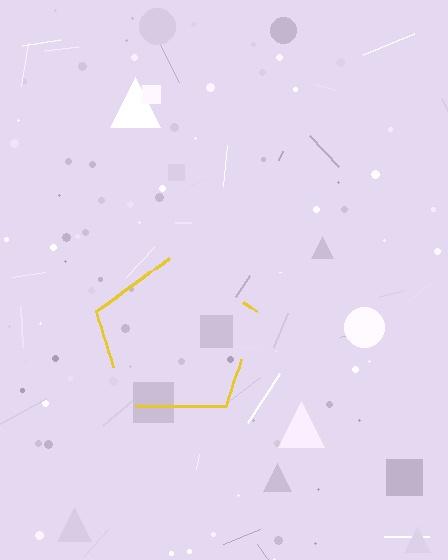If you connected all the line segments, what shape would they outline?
They would outline a pentagon.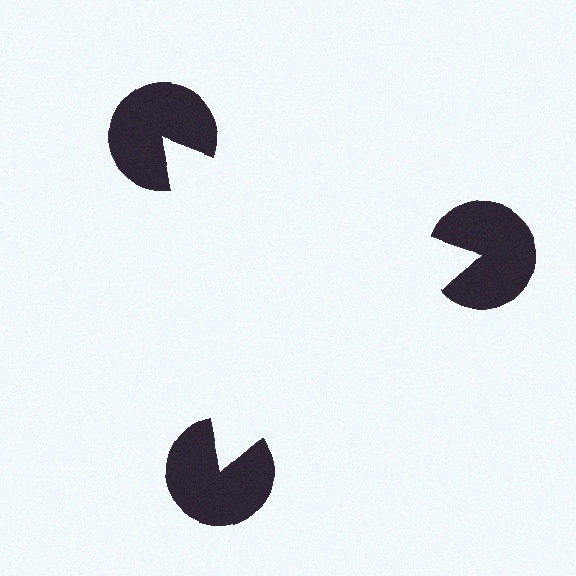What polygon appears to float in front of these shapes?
An illusory triangle — its edges are inferred from the aligned wedge cuts in the pac-man discs, not physically drawn.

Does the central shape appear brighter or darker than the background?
It typically appears slightly brighter than the background, even though no actual brightness change is drawn.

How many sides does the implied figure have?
3 sides.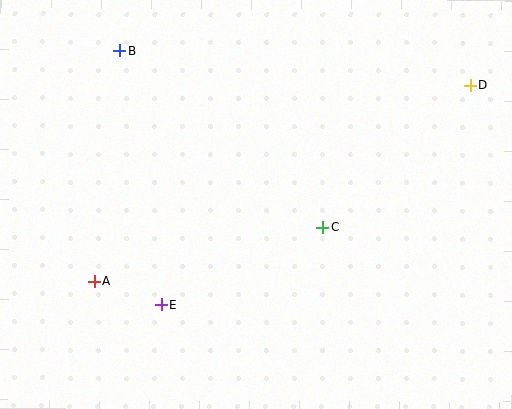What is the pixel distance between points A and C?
The distance between A and C is 235 pixels.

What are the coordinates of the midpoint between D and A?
The midpoint between D and A is at (282, 183).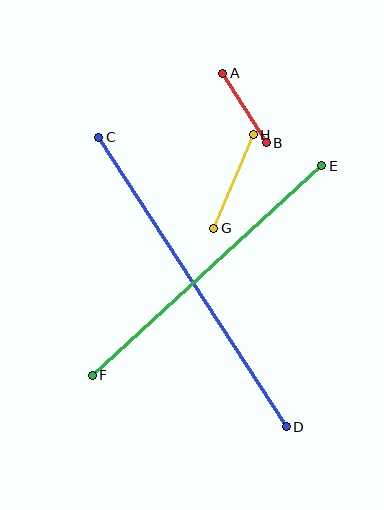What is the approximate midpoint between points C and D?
The midpoint is at approximately (192, 282) pixels.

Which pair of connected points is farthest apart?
Points C and D are farthest apart.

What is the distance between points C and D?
The distance is approximately 344 pixels.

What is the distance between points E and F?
The distance is approximately 311 pixels.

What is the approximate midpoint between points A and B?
The midpoint is at approximately (244, 108) pixels.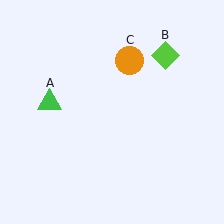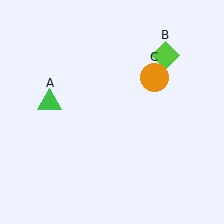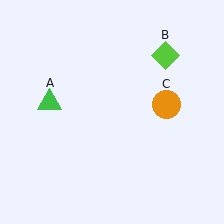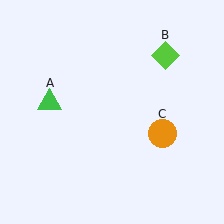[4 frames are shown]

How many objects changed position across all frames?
1 object changed position: orange circle (object C).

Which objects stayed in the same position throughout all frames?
Green triangle (object A) and lime diamond (object B) remained stationary.